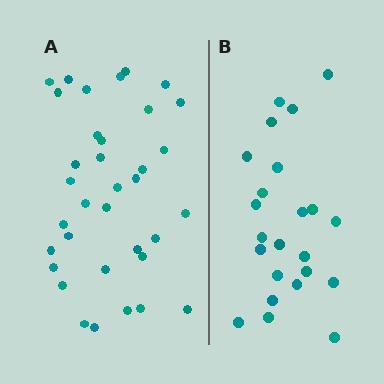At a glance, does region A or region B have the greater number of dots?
Region A (the left region) has more dots.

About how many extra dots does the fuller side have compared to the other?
Region A has roughly 12 or so more dots than region B.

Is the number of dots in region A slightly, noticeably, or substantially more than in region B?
Region A has substantially more. The ratio is roughly 1.5 to 1.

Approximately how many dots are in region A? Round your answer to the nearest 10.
About 40 dots. (The exact count is 35, which rounds to 40.)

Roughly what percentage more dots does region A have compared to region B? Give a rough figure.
About 50% more.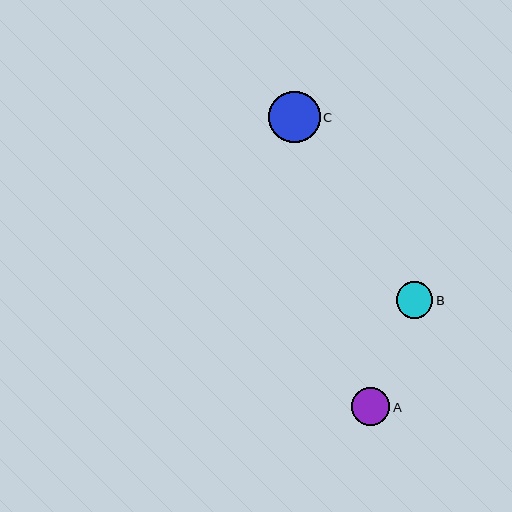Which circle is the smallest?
Circle B is the smallest with a size of approximately 36 pixels.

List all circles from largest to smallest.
From largest to smallest: C, A, B.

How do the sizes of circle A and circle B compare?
Circle A and circle B are approximately the same size.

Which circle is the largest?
Circle C is the largest with a size of approximately 51 pixels.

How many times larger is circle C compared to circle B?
Circle C is approximately 1.4 times the size of circle B.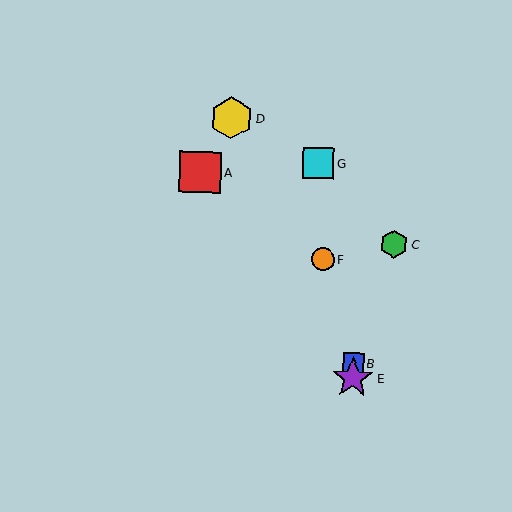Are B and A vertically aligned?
No, B is at x≈353 and A is at x≈200.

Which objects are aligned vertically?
Objects B, E are aligned vertically.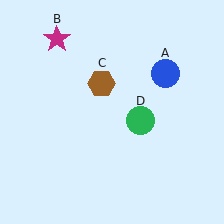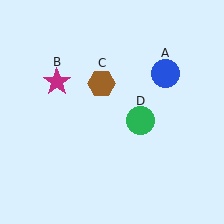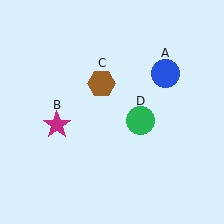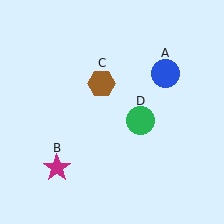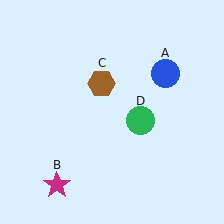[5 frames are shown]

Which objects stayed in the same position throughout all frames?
Blue circle (object A) and brown hexagon (object C) and green circle (object D) remained stationary.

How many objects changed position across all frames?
1 object changed position: magenta star (object B).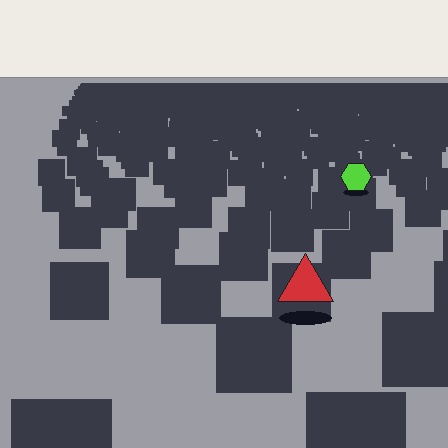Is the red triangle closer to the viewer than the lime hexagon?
Yes. The red triangle is closer — you can tell from the texture gradient: the ground texture is coarser near it.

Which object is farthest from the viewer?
The lime hexagon is farthest from the viewer. It appears smaller and the ground texture around it is denser.